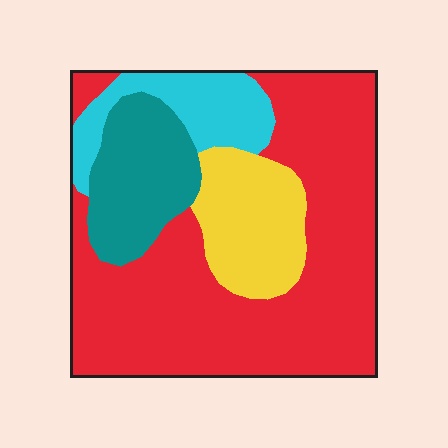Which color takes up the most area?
Red, at roughly 60%.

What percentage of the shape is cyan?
Cyan takes up about one eighth (1/8) of the shape.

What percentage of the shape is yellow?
Yellow takes up about one sixth (1/6) of the shape.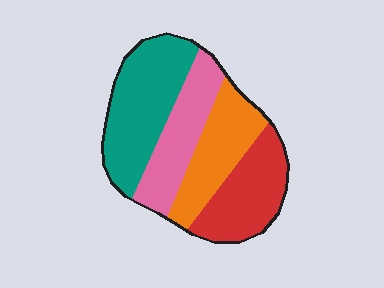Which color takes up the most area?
Teal, at roughly 30%.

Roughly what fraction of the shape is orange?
Orange takes up about one fifth (1/5) of the shape.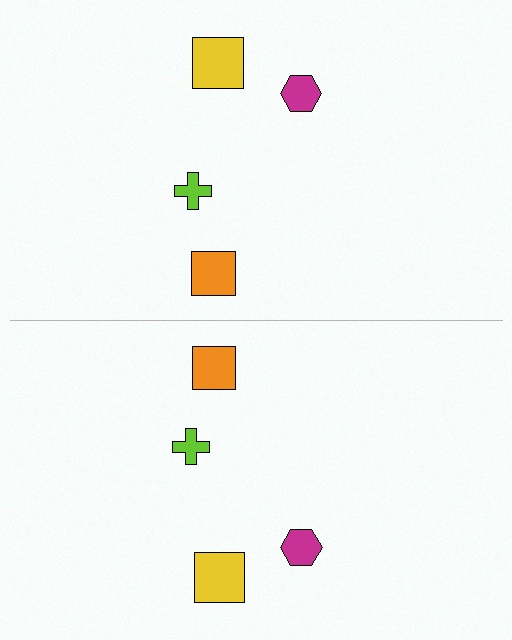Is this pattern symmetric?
Yes, this pattern has bilateral (reflection) symmetry.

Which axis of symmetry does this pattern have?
The pattern has a horizontal axis of symmetry running through the center of the image.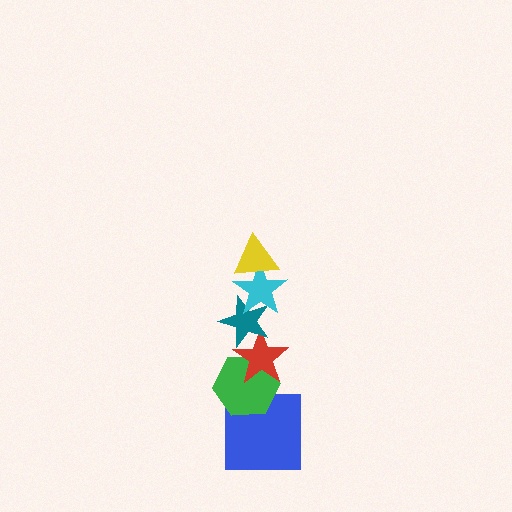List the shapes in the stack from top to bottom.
From top to bottom: the yellow triangle, the cyan star, the teal star, the red star, the green hexagon, the blue square.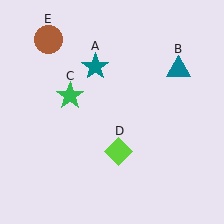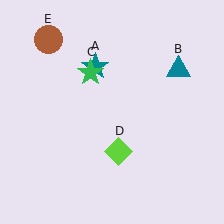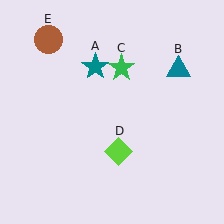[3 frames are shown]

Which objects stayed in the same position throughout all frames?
Teal star (object A) and teal triangle (object B) and lime diamond (object D) and brown circle (object E) remained stationary.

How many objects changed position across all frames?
1 object changed position: green star (object C).